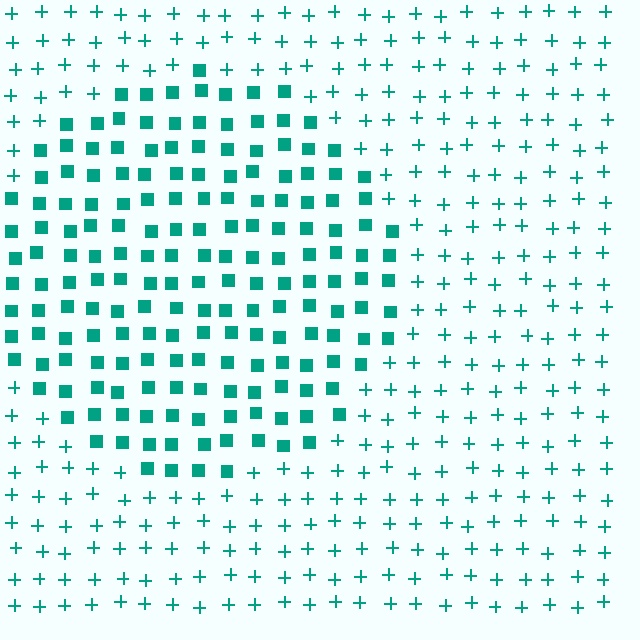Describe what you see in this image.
The image is filled with small teal elements arranged in a uniform grid. A circle-shaped region contains squares, while the surrounding area contains plus signs. The boundary is defined purely by the change in element shape.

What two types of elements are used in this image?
The image uses squares inside the circle region and plus signs outside it.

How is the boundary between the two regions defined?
The boundary is defined by a change in element shape: squares inside vs. plus signs outside. All elements share the same color and spacing.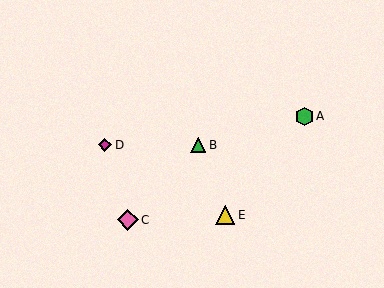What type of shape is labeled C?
Shape C is a pink diamond.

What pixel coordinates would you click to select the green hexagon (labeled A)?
Click at (304, 116) to select the green hexagon A.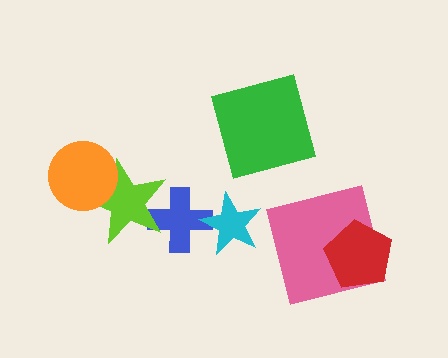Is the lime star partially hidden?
Yes, it is partially covered by another shape.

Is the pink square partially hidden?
Yes, it is partially covered by another shape.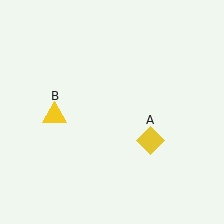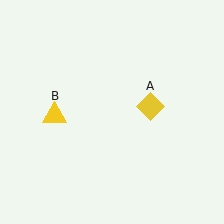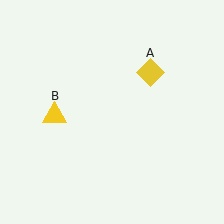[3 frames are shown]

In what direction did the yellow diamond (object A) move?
The yellow diamond (object A) moved up.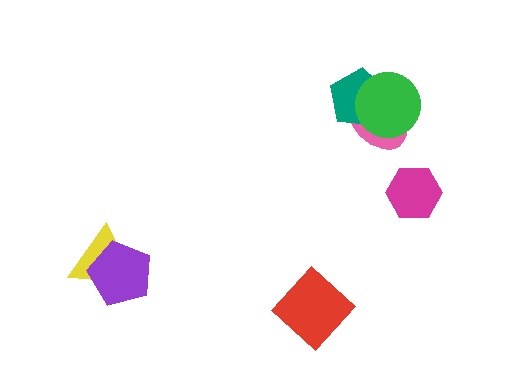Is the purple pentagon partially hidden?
No, no other shape covers it.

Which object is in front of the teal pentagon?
The green circle is in front of the teal pentagon.